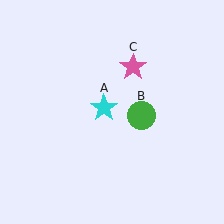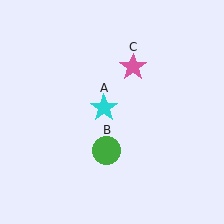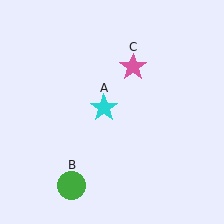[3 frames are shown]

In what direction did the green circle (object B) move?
The green circle (object B) moved down and to the left.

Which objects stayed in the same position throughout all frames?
Cyan star (object A) and pink star (object C) remained stationary.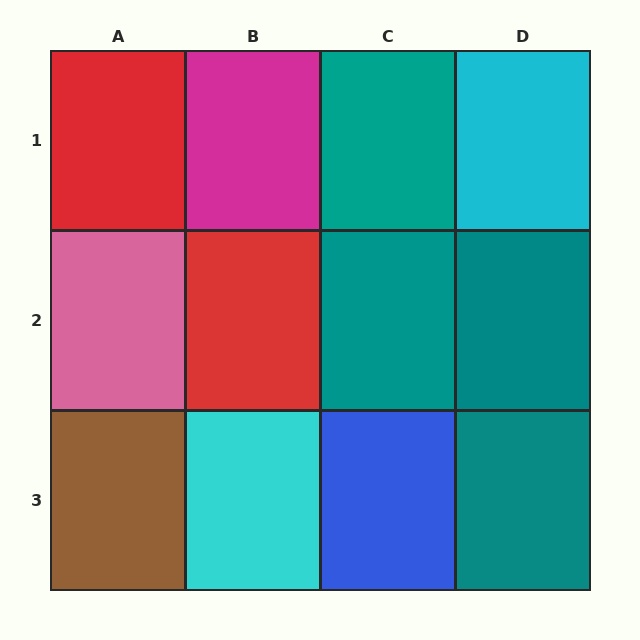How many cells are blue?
1 cell is blue.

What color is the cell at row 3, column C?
Blue.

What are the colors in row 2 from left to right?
Pink, red, teal, teal.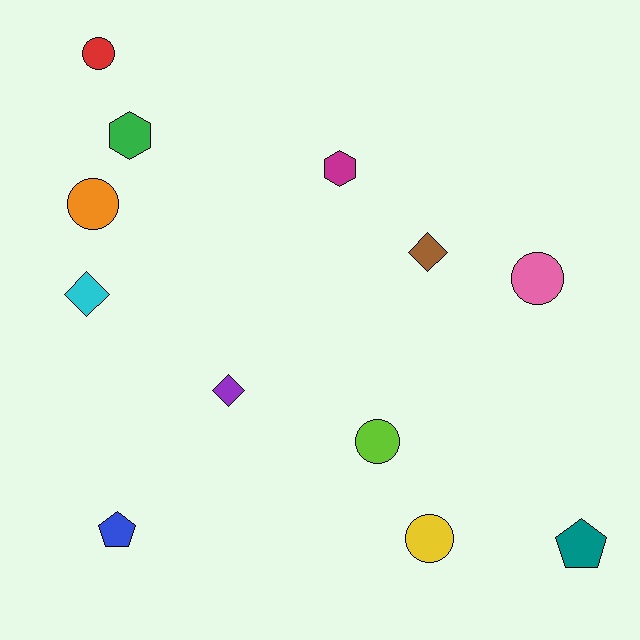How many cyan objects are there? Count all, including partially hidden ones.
There is 1 cyan object.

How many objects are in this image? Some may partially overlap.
There are 12 objects.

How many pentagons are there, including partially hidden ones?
There are 2 pentagons.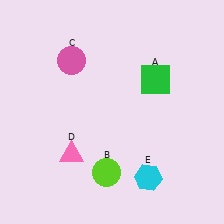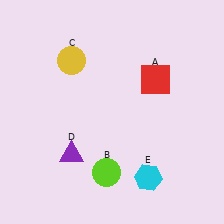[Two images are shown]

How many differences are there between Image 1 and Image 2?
There are 3 differences between the two images.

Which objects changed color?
A changed from green to red. C changed from pink to yellow. D changed from pink to purple.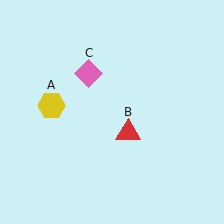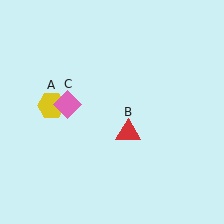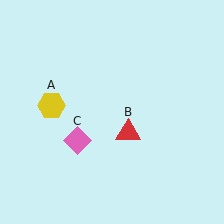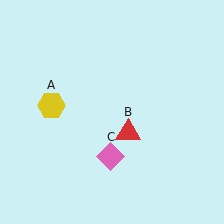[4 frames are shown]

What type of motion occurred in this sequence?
The pink diamond (object C) rotated counterclockwise around the center of the scene.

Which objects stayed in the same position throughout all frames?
Yellow hexagon (object A) and red triangle (object B) remained stationary.